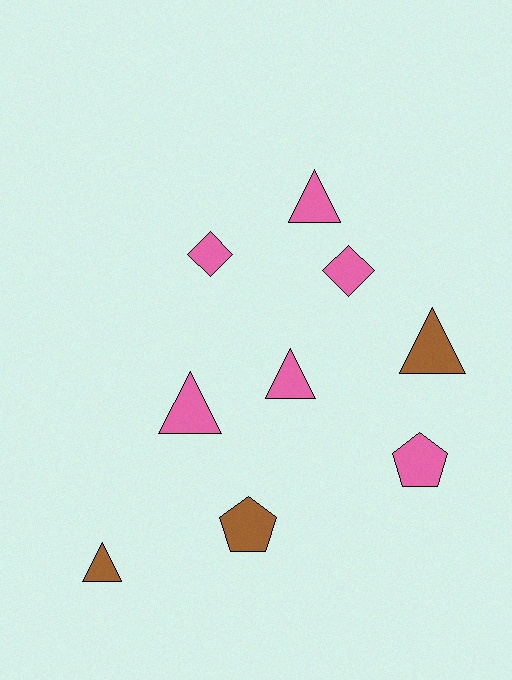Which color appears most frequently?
Pink, with 6 objects.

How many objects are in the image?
There are 9 objects.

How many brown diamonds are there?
There are no brown diamonds.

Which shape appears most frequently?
Triangle, with 5 objects.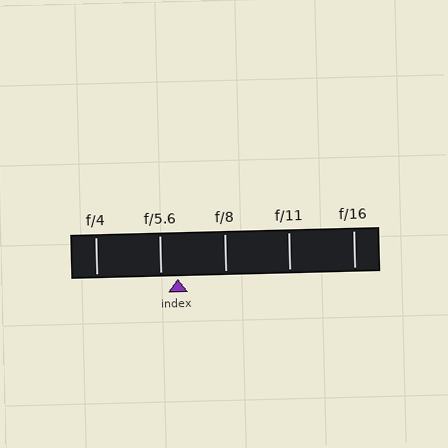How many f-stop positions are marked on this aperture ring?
There are 5 f-stop positions marked.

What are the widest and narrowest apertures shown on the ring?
The widest aperture shown is f/4 and the narrowest is f/16.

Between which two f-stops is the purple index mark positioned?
The index mark is between f/5.6 and f/8.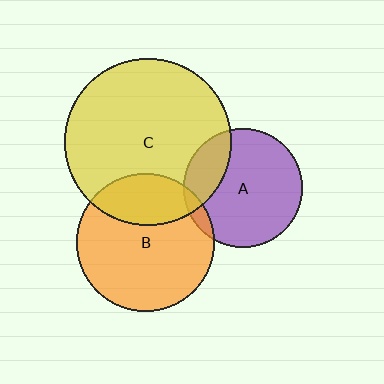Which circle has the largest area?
Circle C (yellow).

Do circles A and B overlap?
Yes.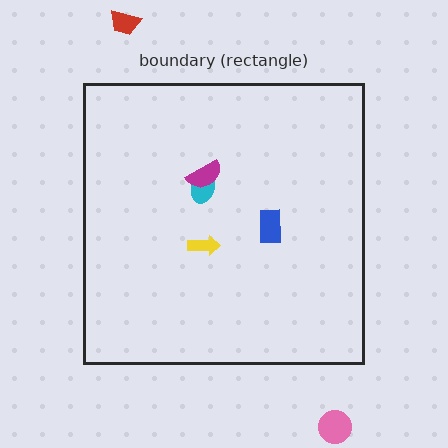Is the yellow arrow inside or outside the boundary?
Inside.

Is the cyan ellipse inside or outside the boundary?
Inside.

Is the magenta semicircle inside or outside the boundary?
Inside.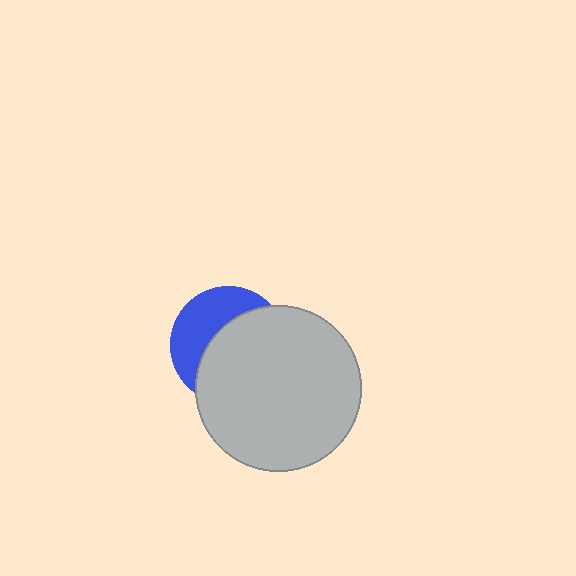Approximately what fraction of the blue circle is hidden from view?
Roughly 60% of the blue circle is hidden behind the light gray circle.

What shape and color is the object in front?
The object in front is a light gray circle.